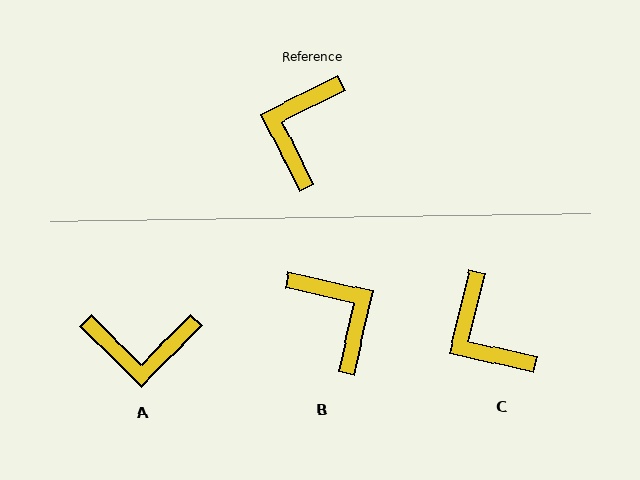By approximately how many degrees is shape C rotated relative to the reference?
Approximately 50 degrees counter-clockwise.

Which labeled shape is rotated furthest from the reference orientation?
B, about 130 degrees away.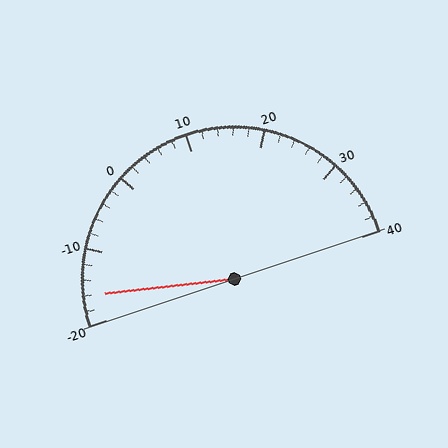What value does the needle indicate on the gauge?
The needle indicates approximately -16.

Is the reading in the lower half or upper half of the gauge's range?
The reading is in the lower half of the range (-20 to 40).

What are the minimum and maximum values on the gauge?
The gauge ranges from -20 to 40.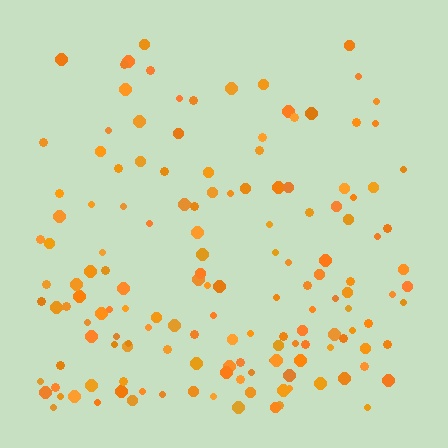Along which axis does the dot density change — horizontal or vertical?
Vertical.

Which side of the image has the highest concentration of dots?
The bottom.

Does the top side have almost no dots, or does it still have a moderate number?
Still a moderate number, just noticeably fewer than the bottom.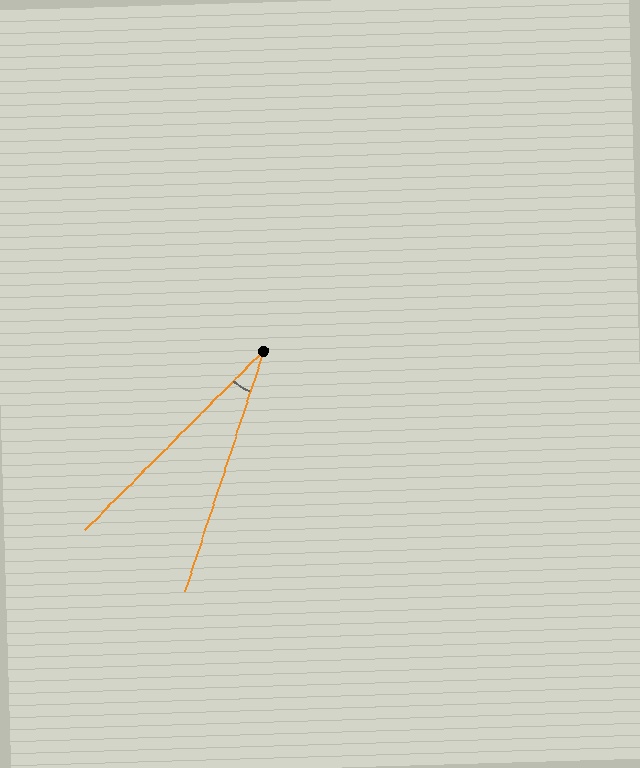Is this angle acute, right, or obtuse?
It is acute.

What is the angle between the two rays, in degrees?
Approximately 27 degrees.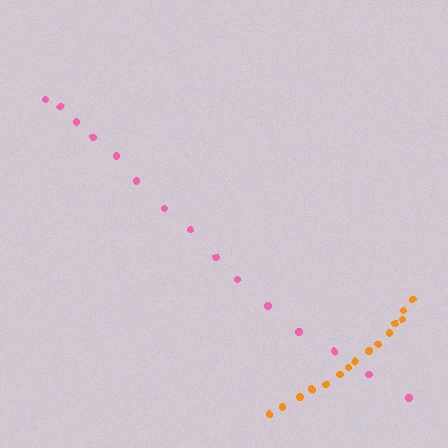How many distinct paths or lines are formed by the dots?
There are 2 distinct paths.